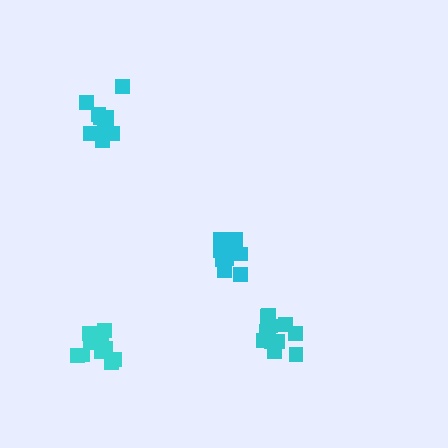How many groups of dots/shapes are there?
There are 4 groups.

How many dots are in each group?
Group 1: 12 dots, Group 2: 10 dots, Group 3: 12 dots, Group 4: 13 dots (47 total).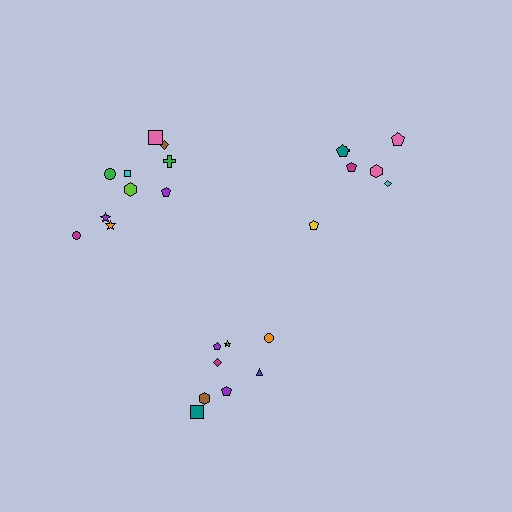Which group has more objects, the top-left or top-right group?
The top-left group.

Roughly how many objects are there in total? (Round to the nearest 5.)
Roughly 25 objects in total.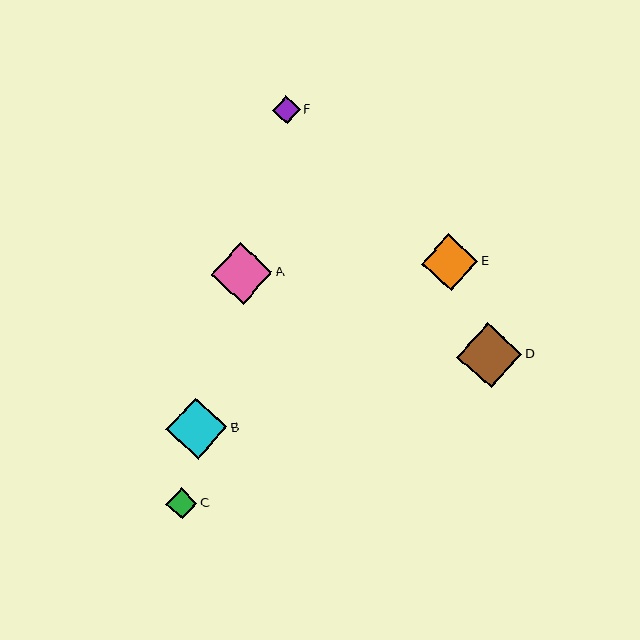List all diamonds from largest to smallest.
From largest to smallest: D, A, B, E, C, F.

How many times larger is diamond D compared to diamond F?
Diamond D is approximately 2.3 times the size of diamond F.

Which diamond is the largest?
Diamond D is the largest with a size of approximately 65 pixels.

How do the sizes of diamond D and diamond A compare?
Diamond D and diamond A are approximately the same size.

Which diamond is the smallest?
Diamond F is the smallest with a size of approximately 28 pixels.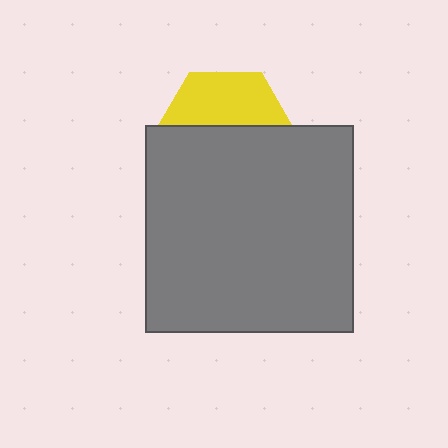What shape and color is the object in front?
The object in front is a gray square.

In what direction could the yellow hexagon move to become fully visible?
The yellow hexagon could move up. That would shift it out from behind the gray square entirely.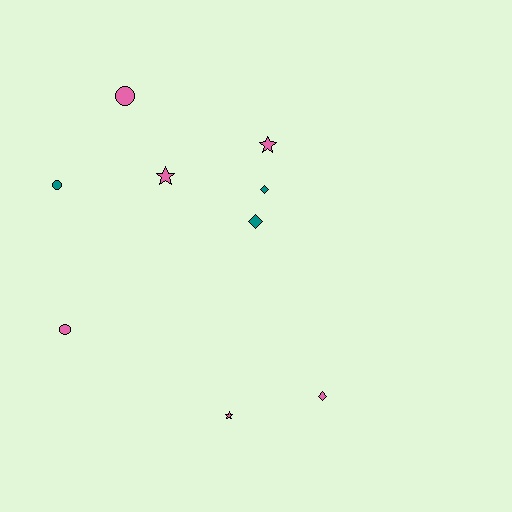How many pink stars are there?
There are 3 pink stars.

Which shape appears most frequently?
Star, with 3 objects.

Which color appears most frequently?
Pink, with 6 objects.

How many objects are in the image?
There are 9 objects.